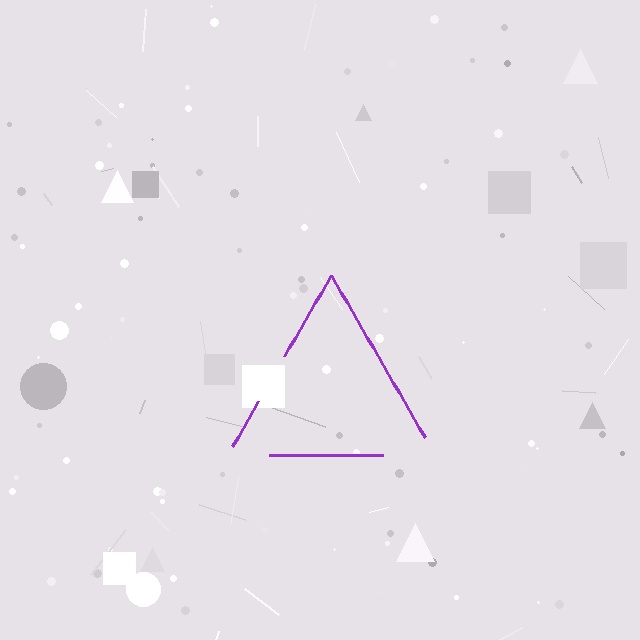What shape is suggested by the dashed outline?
The dashed outline suggests a triangle.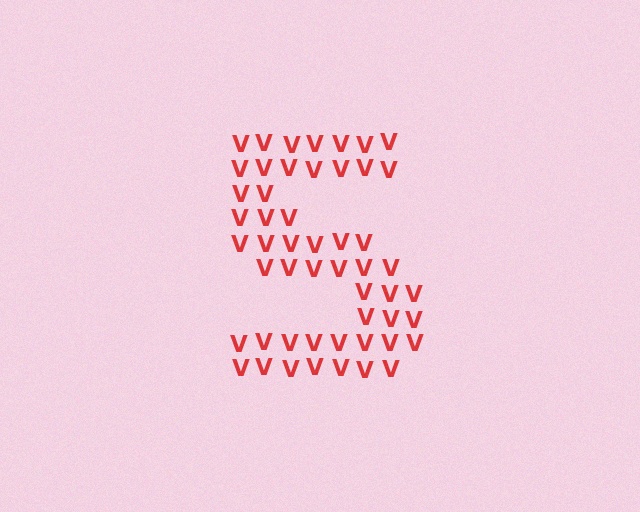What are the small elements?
The small elements are letter V's.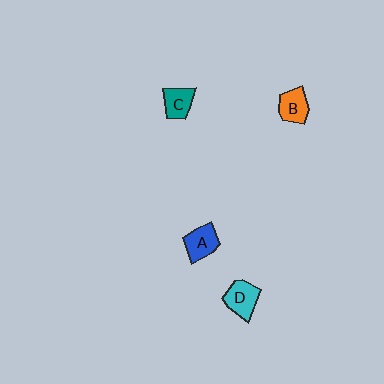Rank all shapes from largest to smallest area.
From largest to smallest: D (cyan), A (blue), B (orange), C (teal).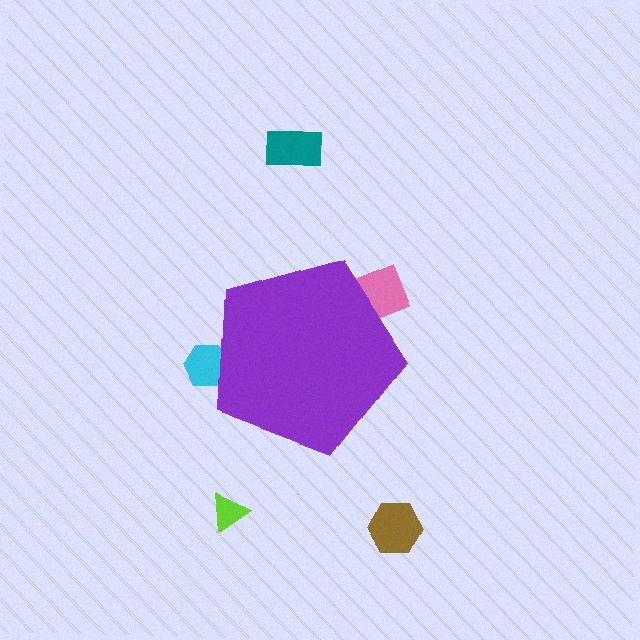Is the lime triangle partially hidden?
No, the lime triangle is fully visible.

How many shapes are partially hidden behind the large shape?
2 shapes are partially hidden.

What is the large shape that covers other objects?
A purple pentagon.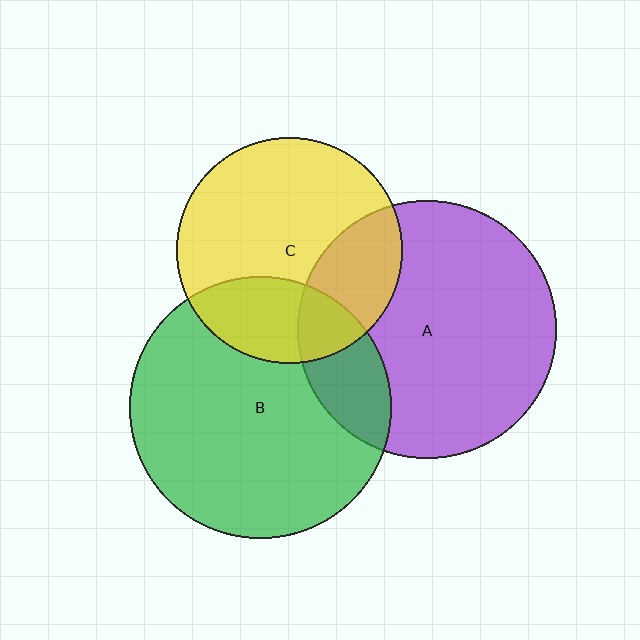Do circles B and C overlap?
Yes.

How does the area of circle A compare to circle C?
Approximately 1.3 times.